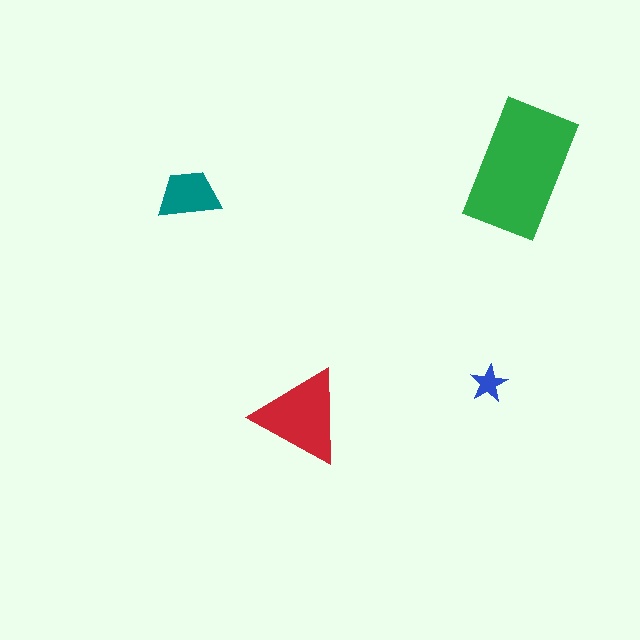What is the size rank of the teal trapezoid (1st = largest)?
3rd.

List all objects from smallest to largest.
The blue star, the teal trapezoid, the red triangle, the green rectangle.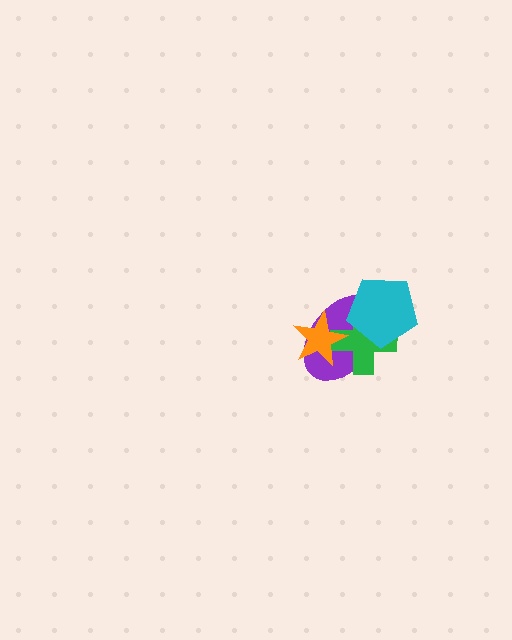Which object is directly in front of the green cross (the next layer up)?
The orange star is directly in front of the green cross.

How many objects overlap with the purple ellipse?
3 objects overlap with the purple ellipse.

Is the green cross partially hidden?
Yes, it is partially covered by another shape.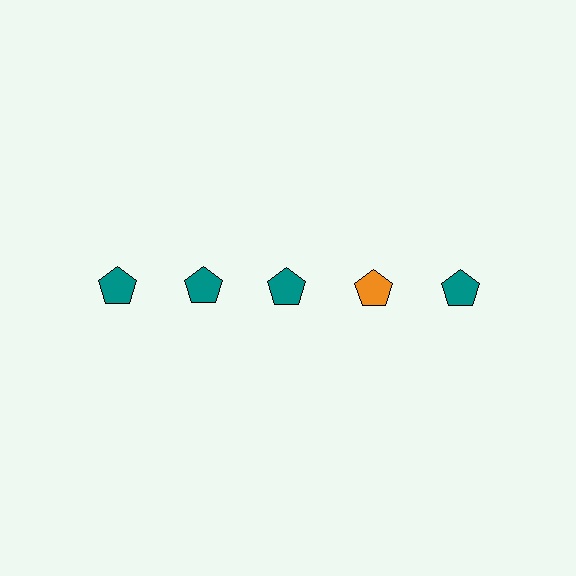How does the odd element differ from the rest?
It has a different color: orange instead of teal.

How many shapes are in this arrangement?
There are 5 shapes arranged in a grid pattern.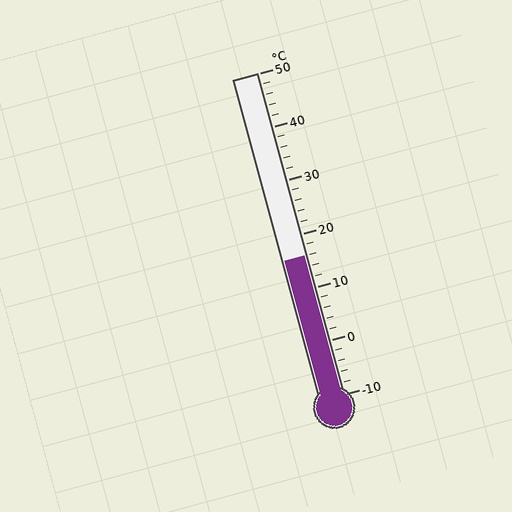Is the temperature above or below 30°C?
The temperature is below 30°C.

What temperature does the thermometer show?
The thermometer shows approximately 16°C.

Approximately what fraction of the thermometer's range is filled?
The thermometer is filled to approximately 45% of its range.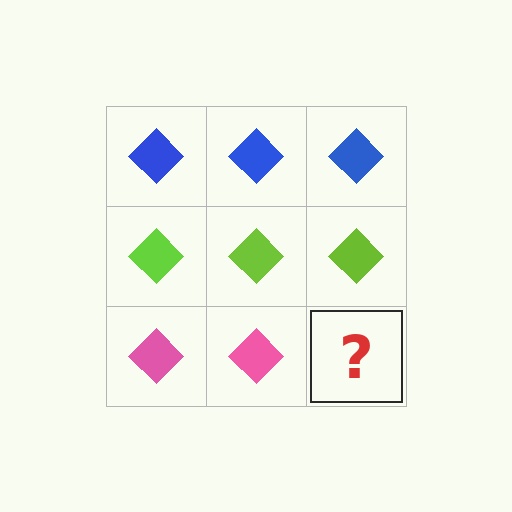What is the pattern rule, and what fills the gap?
The rule is that each row has a consistent color. The gap should be filled with a pink diamond.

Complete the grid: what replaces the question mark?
The question mark should be replaced with a pink diamond.